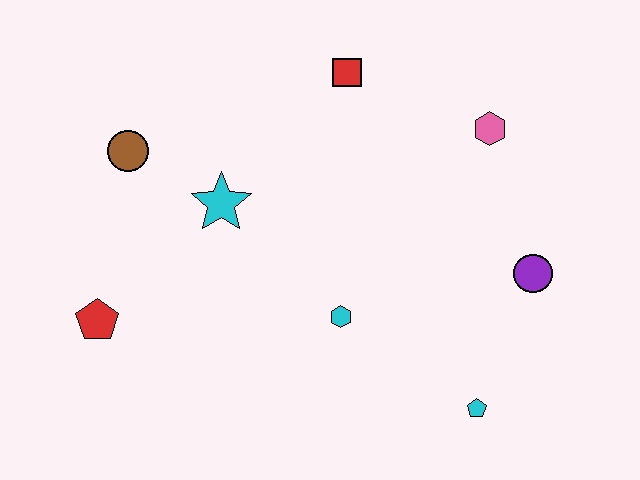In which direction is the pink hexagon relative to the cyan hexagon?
The pink hexagon is above the cyan hexagon.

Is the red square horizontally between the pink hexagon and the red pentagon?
Yes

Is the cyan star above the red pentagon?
Yes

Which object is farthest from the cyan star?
The cyan pentagon is farthest from the cyan star.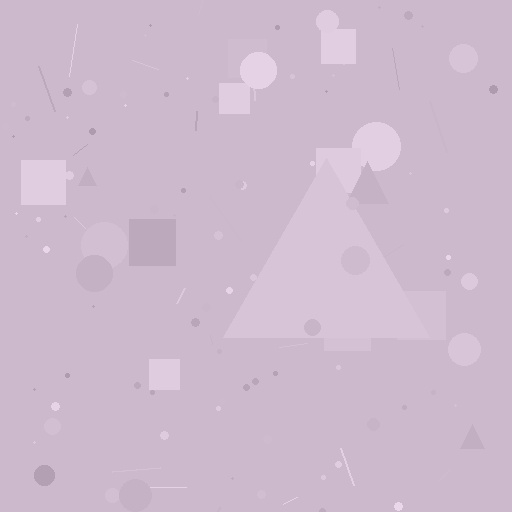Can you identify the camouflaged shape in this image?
The camouflaged shape is a triangle.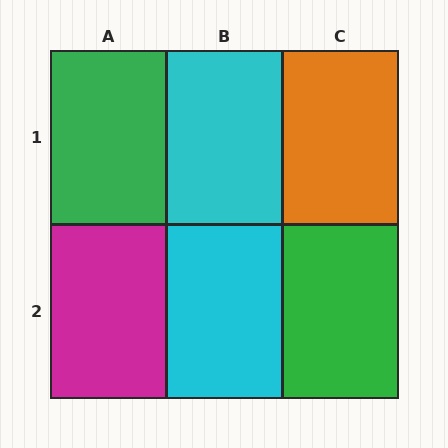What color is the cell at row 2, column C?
Green.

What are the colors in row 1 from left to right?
Green, cyan, orange.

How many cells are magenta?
1 cell is magenta.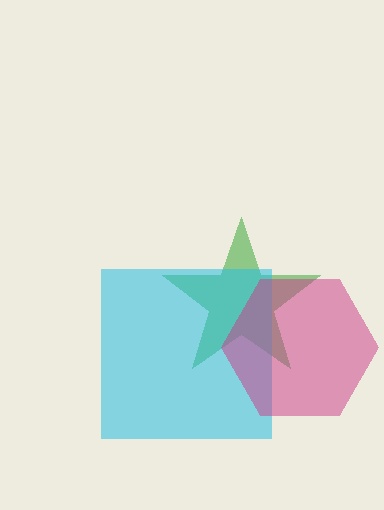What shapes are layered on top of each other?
The layered shapes are: a green star, a cyan square, a magenta hexagon.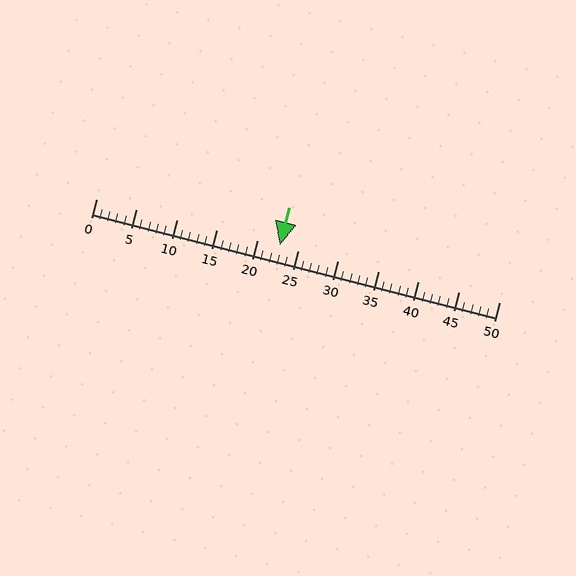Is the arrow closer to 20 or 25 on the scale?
The arrow is closer to 25.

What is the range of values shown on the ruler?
The ruler shows values from 0 to 50.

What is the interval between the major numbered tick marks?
The major tick marks are spaced 5 units apart.